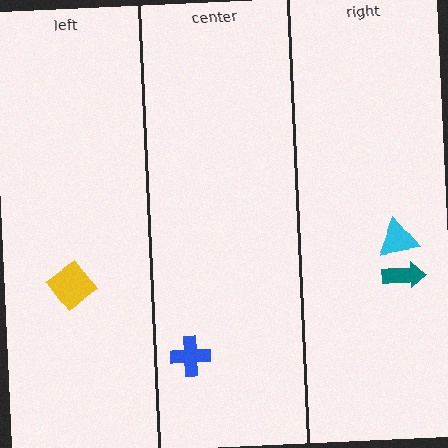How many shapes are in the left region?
1.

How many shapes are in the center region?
1.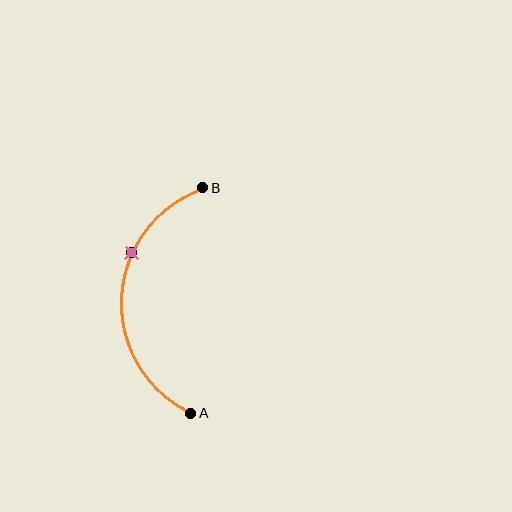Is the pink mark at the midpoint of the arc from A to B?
No. The pink mark lies on the arc but is closer to endpoint B. The arc midpoint would be at the point on the curve equidistant along the arc from both A and B.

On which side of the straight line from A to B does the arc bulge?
The arc bulges to the left of the straight line connecting A and B.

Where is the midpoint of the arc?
The arc midpoint is the point on the curve farthest from the straight line joining A and B. It sits to the left of that line.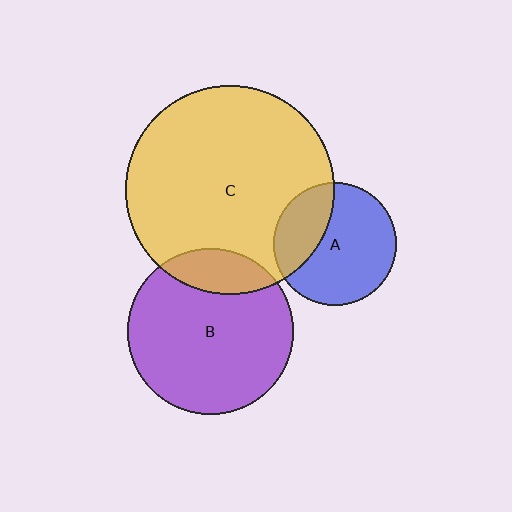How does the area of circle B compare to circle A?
Approximately 1.8 times.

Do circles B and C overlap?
Yes.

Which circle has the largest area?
Circle C (yellow).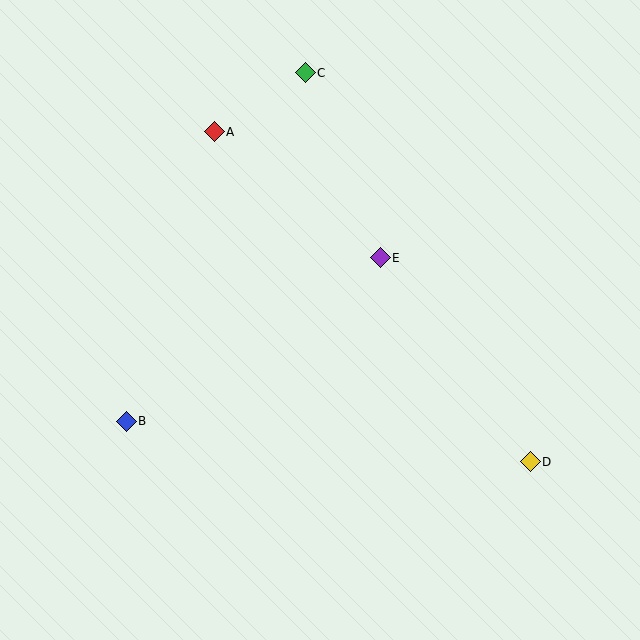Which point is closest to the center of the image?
Point E at (380, 258) is closest to the center.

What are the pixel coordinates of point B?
Point B is at (126, 421).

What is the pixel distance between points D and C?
The distance between D and C is 449 pixels.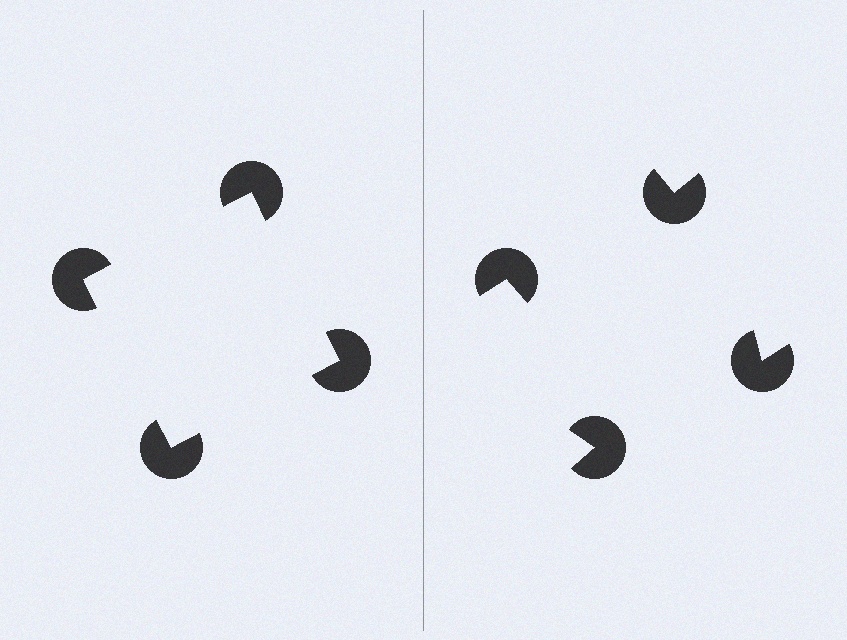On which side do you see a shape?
An illusory square appears on the left side. On the right side the wedge cuts are rotated, so no coherent shape forms.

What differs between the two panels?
The pac-man discs are positioned identically on both sides; only the wedge orientations differ. On the left they align to a square; on the right they are misaligned.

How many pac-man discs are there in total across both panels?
8 — 4 on each side.